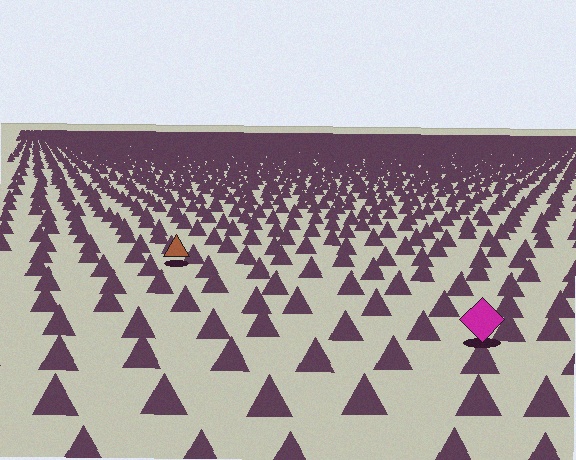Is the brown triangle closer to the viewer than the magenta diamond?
No. The magenta diamond is closer — you can tell from the texture gradient: the ground texture is coarser near it.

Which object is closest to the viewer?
The magenta diamond is closest. The texture marks near it are larger and more spread out.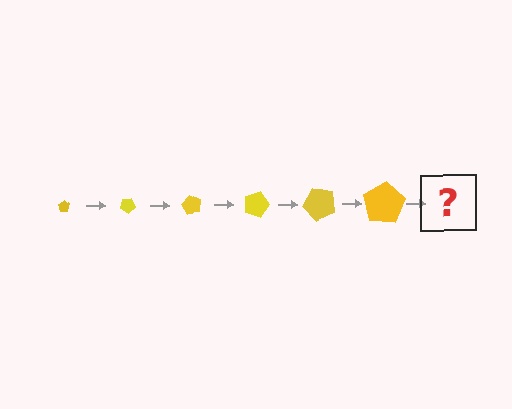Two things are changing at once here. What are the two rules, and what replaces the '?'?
The two rules are that the pentagon grows larger each step and it rotates 30 degrees each step. The '?' should be a pentagon, larger than the previous one and rotated 180 degrees from the start.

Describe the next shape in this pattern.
It should be a pentagon, larger than the previous one and rotated 180 degrees from the start.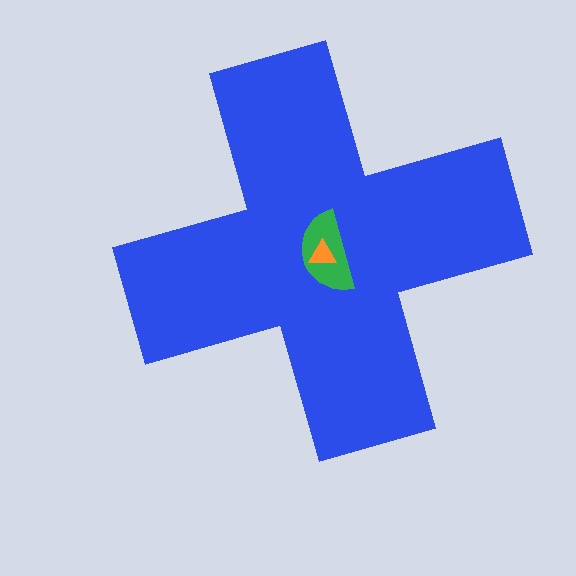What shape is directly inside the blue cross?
The green semicircle.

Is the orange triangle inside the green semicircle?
Yes.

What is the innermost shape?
The orange triangle.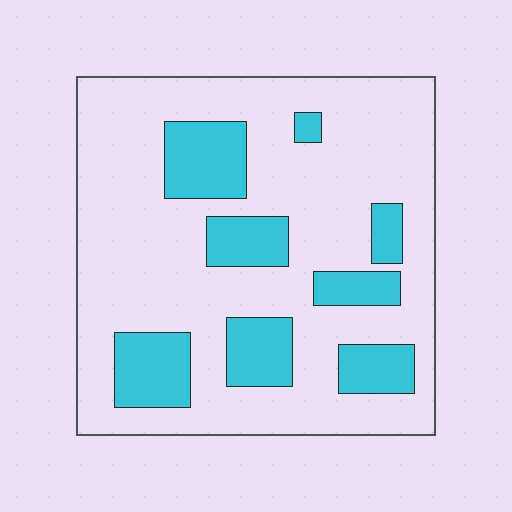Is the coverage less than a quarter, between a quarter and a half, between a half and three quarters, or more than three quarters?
Less than a quarter.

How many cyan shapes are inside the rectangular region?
8.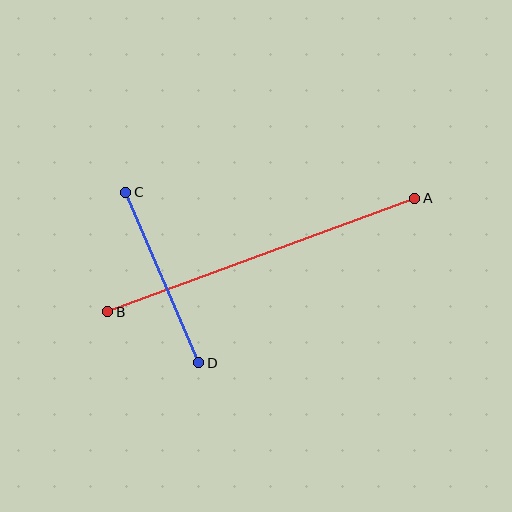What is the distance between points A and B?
The distance is approximately 327 pixels.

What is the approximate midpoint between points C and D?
The midpoint is at approximately (162, 278) pixels.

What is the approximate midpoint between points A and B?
The midpoint is at approximately (261, 255) pixels.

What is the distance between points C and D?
The distance is approximately 185 pixels.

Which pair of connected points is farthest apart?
Points A and B are farthest apart.